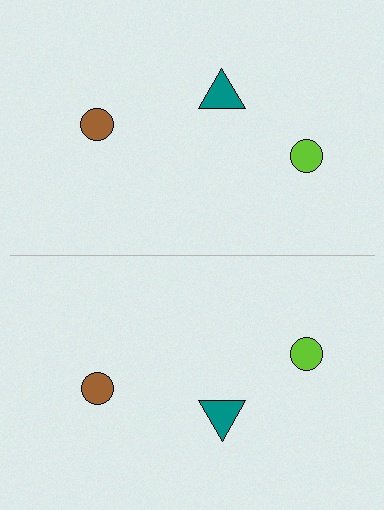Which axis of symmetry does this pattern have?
The pattern has a horizontal axis of symmetry running through the center of the image.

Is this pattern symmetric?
Yes, this pattern has bilateral (reflection) symmetry.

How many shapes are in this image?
There are 6 shapes in this image.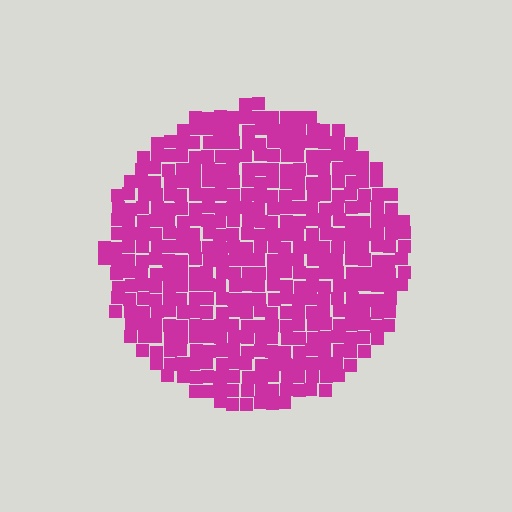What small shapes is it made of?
It is made of small squares.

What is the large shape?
The large shape is a circle.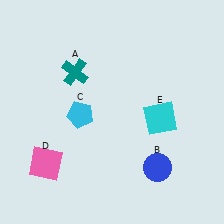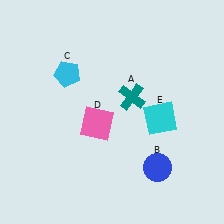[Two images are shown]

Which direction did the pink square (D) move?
The pink square (D) moved right.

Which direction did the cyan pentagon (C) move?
The cyan pentagon (C) moved up.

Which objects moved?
The objects that moved are: the teal cross (A), the cyan pentagon (C), the pink square (D).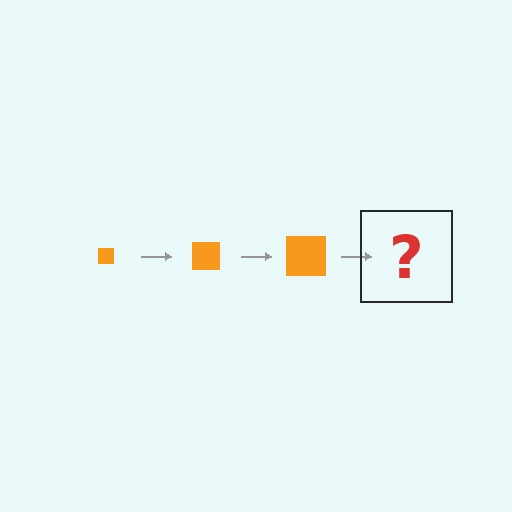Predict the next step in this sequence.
The next step is an orange square, larger than the previous one.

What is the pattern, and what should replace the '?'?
The pattern is that the square gets progressively larger each step. The '?' should be an orange square, larger than the previous one.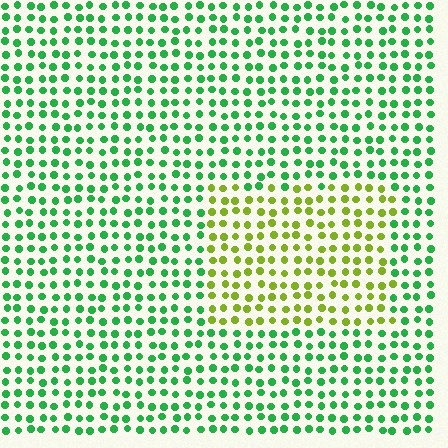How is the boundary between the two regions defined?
The boundary is defined purely by a slight shift in hue (about 53 degrees). Spacing, size, and orientation are identical on both sides.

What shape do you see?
I see a rectangle.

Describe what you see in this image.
The image is filled with small green elements in a uniform arrangement. A rectangle-shaped region is visible where the elements are tinted to a slightly different hue, forming a subtle color boundary.